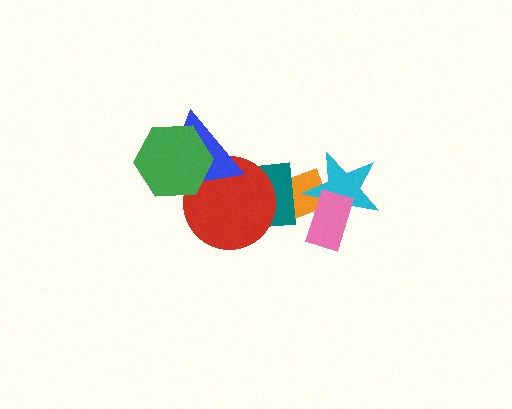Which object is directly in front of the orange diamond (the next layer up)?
The teal rectangle is directly in front of the orange diamond.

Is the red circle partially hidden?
Yes, it is partially covered by another shape.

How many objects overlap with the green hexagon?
2 objects overlap with the green hexagon.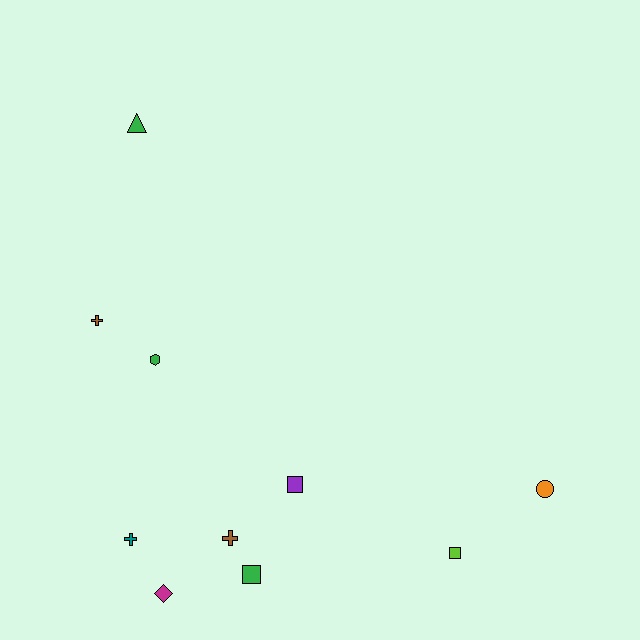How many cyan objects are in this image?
There are no cyan objects.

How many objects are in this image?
There are 10 objects.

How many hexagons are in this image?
There is 1 hexagon.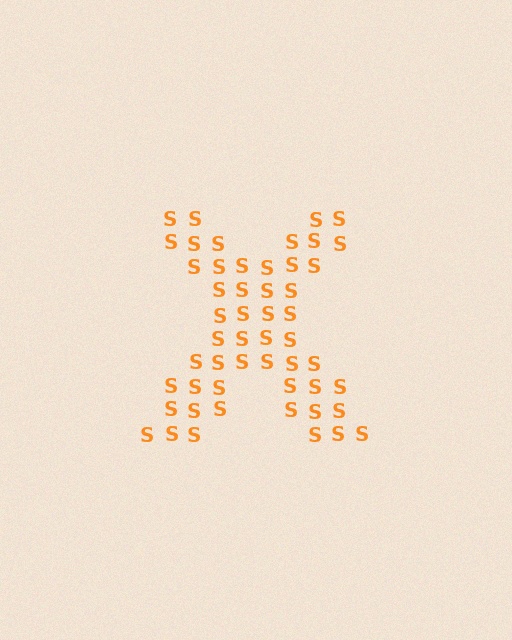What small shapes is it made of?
It is made of small letter S's.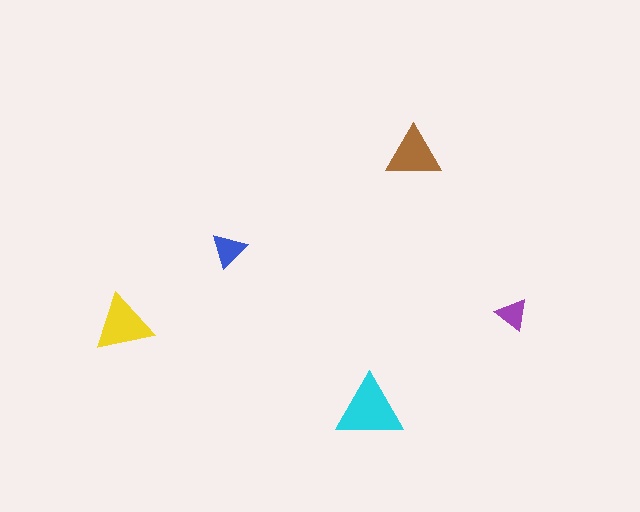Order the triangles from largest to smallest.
the cyan one, the yellow one, the brown one, the blue one, the purple one.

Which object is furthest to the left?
The yellow triangle is leftmost.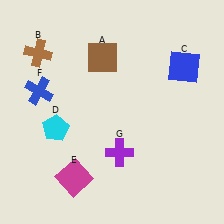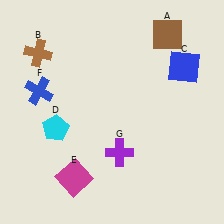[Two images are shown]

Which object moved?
The brown square (A) moved right.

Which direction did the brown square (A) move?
The brown square (A) moved right.